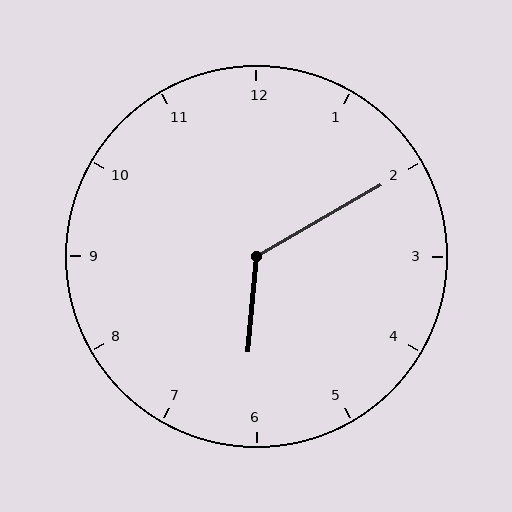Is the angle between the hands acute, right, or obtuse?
It is obtuse.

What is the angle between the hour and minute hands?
Approximately 125 degrees.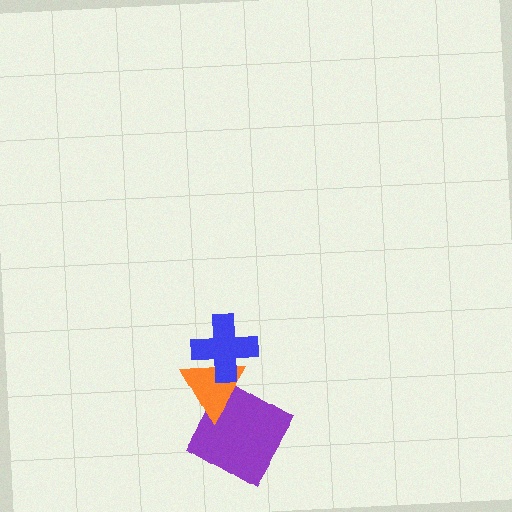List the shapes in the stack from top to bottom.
From top to bottom: the blue cross, the orange triangle, the purple square.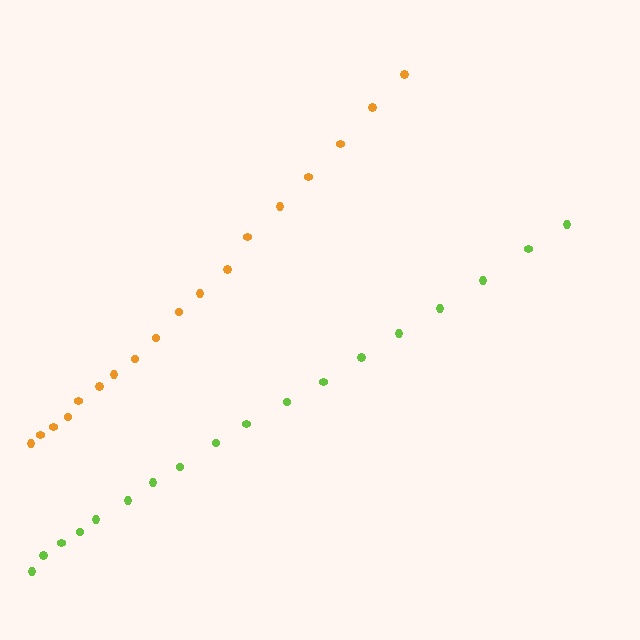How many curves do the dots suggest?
There are 2 distinct paths.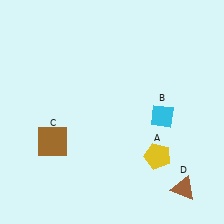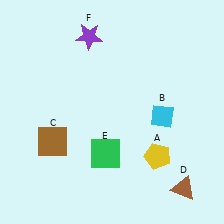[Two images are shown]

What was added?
A green square (E), a purple star (F) were added in Image 2.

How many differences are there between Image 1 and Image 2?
There are 2 differences between the two images.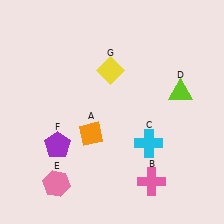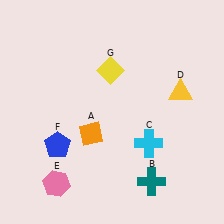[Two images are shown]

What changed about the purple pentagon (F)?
In Image 1, F is purple. In Image 2, it changed to blue.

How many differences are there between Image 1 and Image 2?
There are 3 differences between the two images.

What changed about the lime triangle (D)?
In Image 1, D is lime. In Image 2, it changed to yellow.